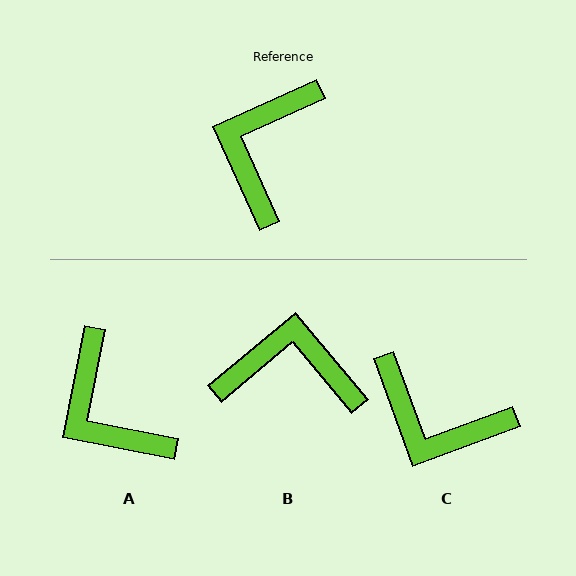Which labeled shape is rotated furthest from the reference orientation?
C, about 86 degrees away.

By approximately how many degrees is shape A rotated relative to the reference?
Approximately 55 degrees counter-clockwise.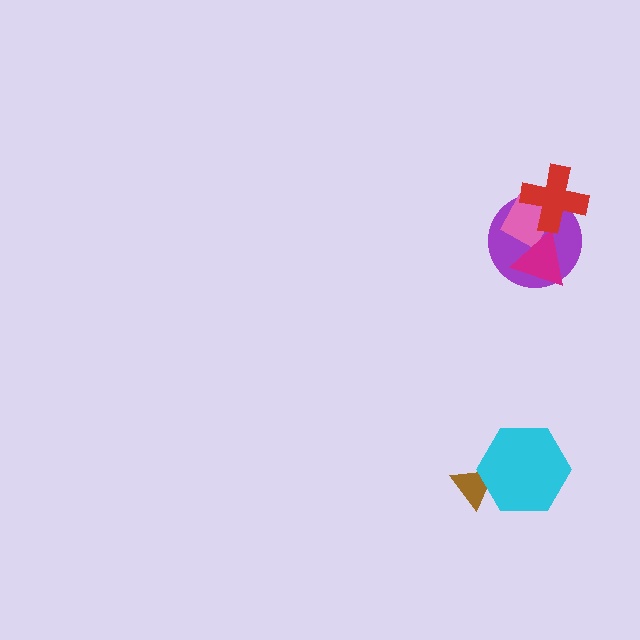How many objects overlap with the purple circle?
3 objects overlap with the purple circle.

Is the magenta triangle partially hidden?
No, no other shape covers it.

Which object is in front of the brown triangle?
The cyan hexagon is in front of the brown triangle.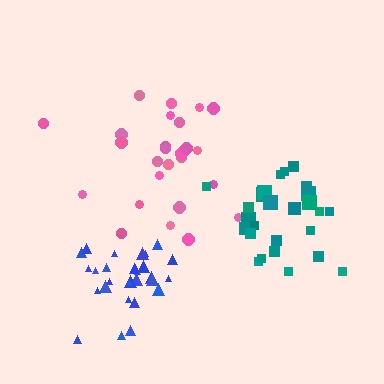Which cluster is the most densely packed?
Blue.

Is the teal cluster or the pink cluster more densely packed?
Teal.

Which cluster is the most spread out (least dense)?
Pink.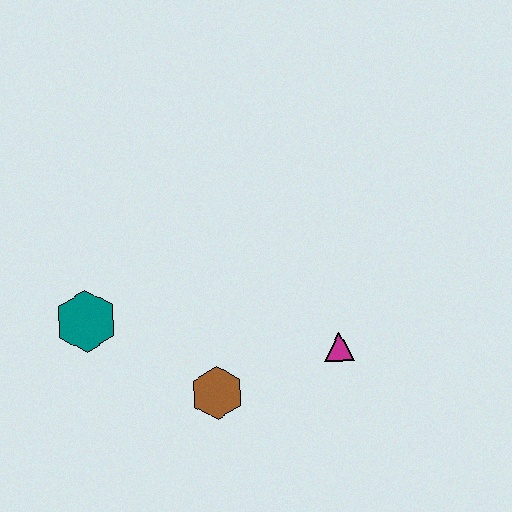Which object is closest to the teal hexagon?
The brown hexagon is closest to the teal hexagon.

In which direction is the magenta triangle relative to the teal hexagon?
The magenta triangle is to the right of the teal hexagon.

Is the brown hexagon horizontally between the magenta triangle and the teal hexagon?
Yes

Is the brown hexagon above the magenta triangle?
No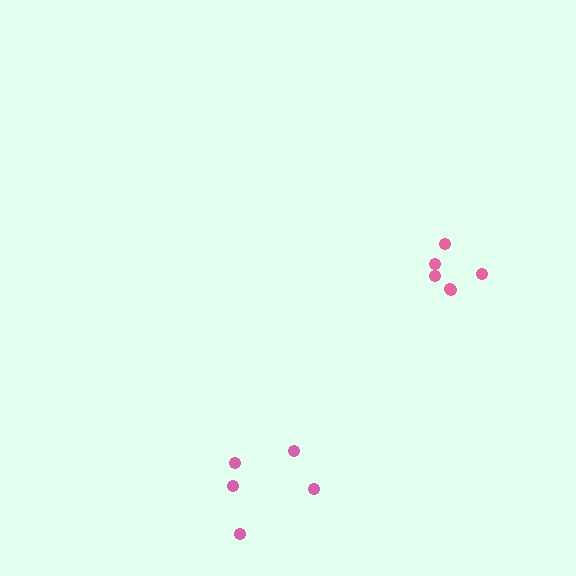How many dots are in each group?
Group 1: 5 dots, Group 2: 6 dots (11 total).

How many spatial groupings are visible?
There are 2 spatial groupings.